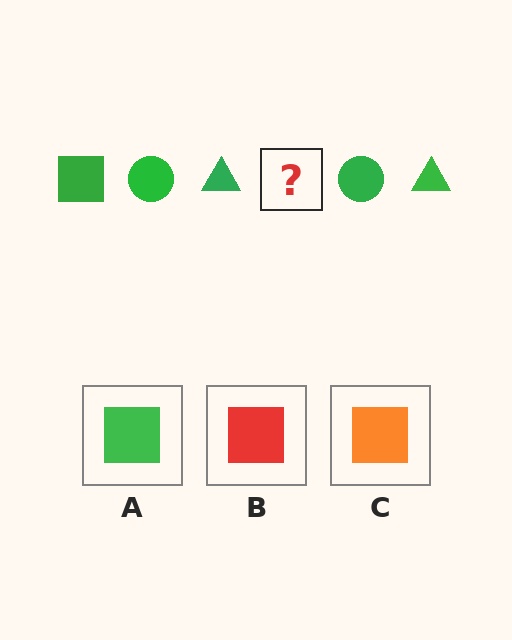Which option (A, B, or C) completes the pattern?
A.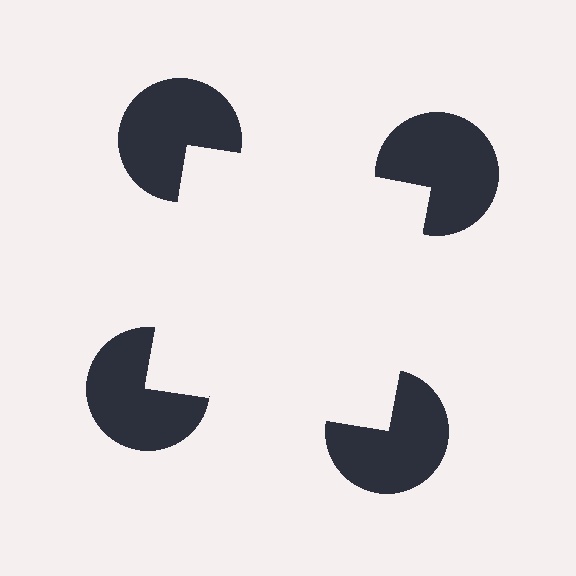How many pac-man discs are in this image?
There are 4 — one at each vertex of the illusory square.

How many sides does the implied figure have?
4 sides.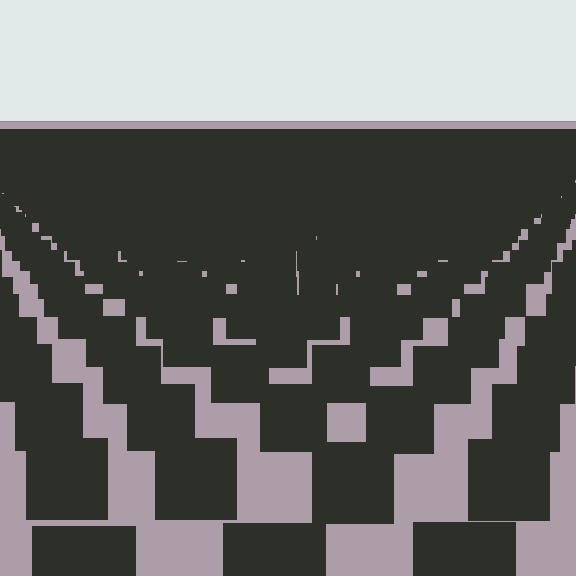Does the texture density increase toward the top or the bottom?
Density increases toward the top.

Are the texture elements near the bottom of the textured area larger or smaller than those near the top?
Larger. Near the bottom, elements are closer to the viewer and appear at a bigger on-screen size.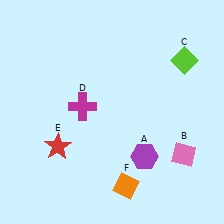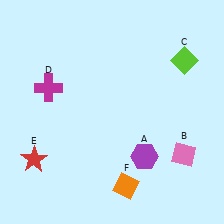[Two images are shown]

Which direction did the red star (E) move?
The red star (E) moved left.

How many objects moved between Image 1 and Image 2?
2 objects moved between the two images.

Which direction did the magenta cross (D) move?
The magenta cross (D) moved left.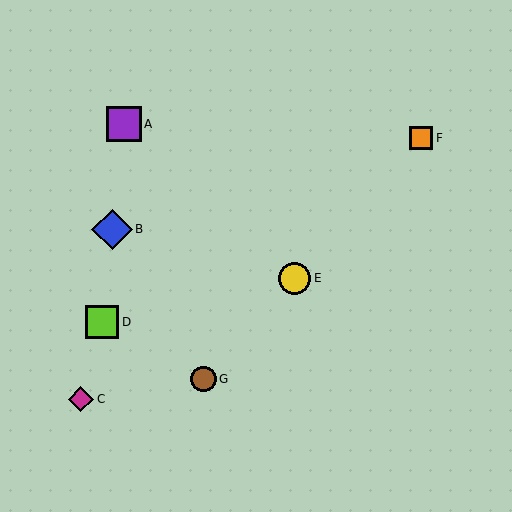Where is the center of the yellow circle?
The center of the yellow circle is at (295, 278).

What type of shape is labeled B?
Shape B is a blue diamond.